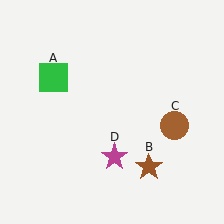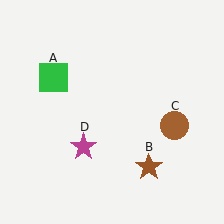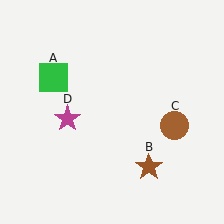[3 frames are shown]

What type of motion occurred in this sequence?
The magenta star (object D) rotated clockwise around the center of the scene.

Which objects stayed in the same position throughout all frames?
Green square (object A) and brown star (object B) and brown circle (object C) remained stationary.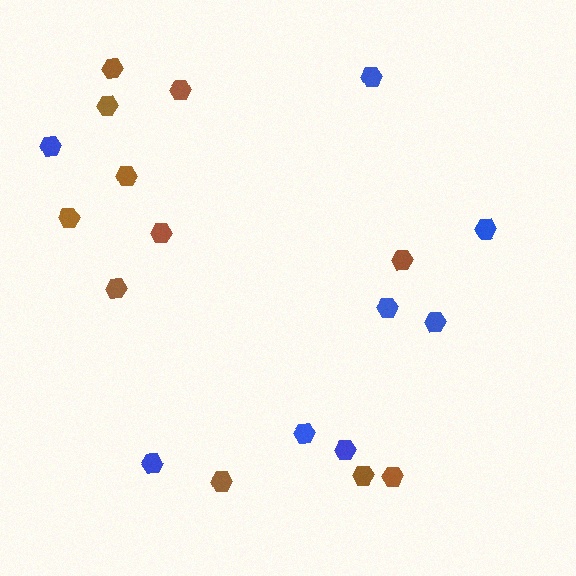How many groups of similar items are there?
There are 2 groups: one group of blue hexagons (8) and one group of brown hexagons (11).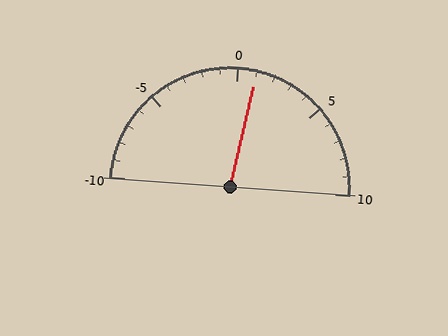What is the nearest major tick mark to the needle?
The nearest major tick mark is 0.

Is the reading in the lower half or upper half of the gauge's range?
The reading is in the upper half of the range (-10 to 10).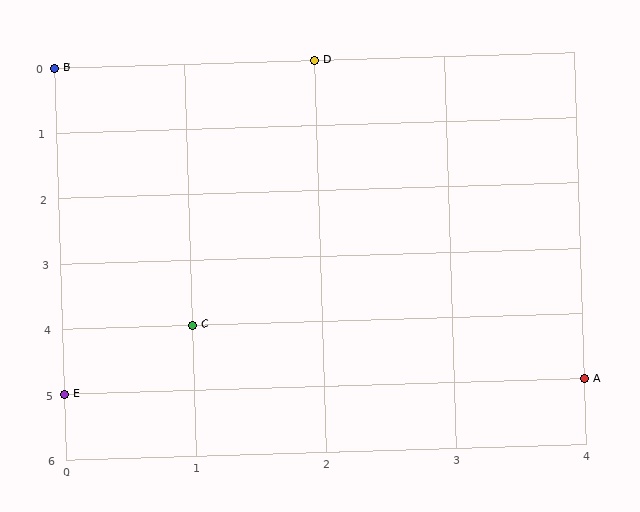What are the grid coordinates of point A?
Point A is at grid coordinates (4, 5).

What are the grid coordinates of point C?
Point C is at grid coordinates (1, 4).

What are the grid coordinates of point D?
Point D is at grid coordinates (2, 0).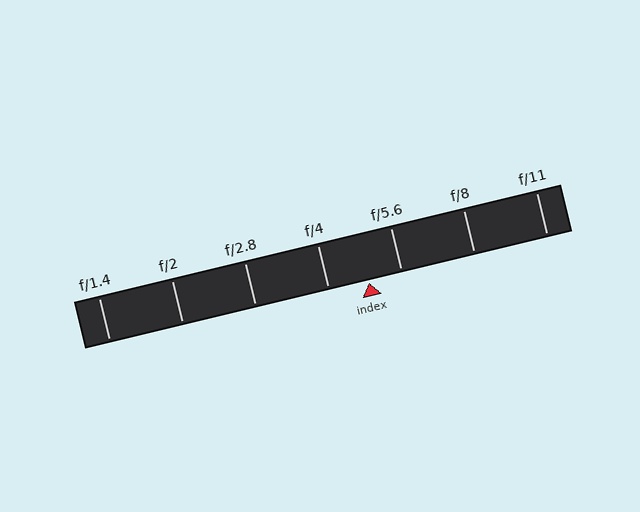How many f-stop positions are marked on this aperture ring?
There are 7 f-stop positions marked.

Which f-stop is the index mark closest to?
The index mark is closest to f/5.6.